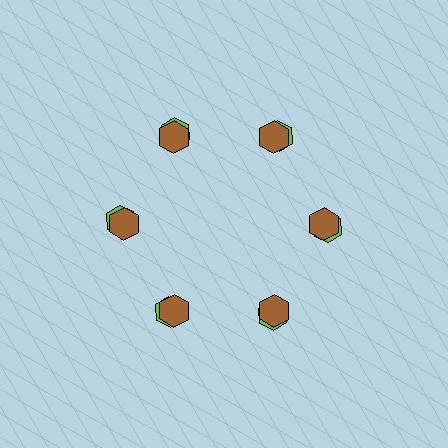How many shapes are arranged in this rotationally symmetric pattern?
There are 12 shapes, arranged in 6 groups of 2.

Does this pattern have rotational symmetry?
Yes, this pattern has 6-fold rotational symmetry. It looks the same after rotating 60 degrees around the center.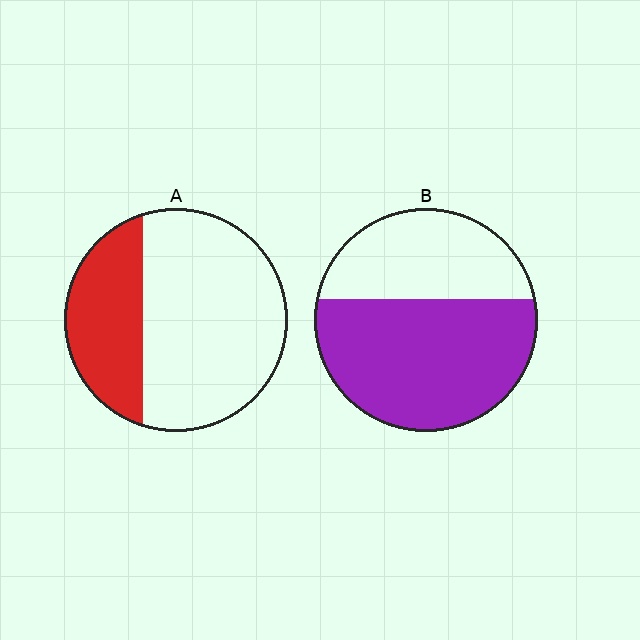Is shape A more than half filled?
No.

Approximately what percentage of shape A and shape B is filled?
A is approximately 30% and B is approximately 60%.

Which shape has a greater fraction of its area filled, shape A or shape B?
Shape B.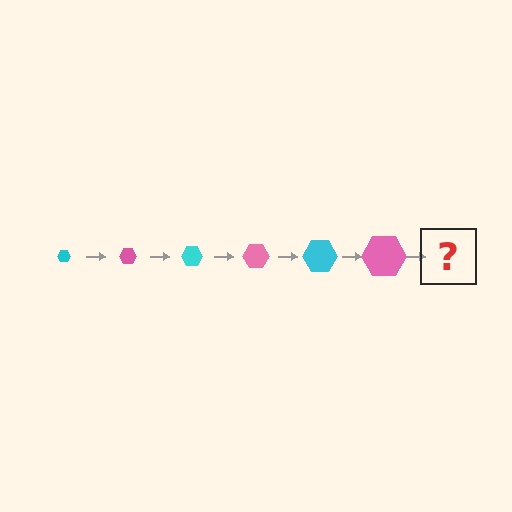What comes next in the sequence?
The next element should be a cyan hexagon, larger than the previous one.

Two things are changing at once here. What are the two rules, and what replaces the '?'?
The two rules are that the hexagon grows larger each step and the color cycles through cyan and pink. The '?' should be a cyan hexagon, larger than the previous one.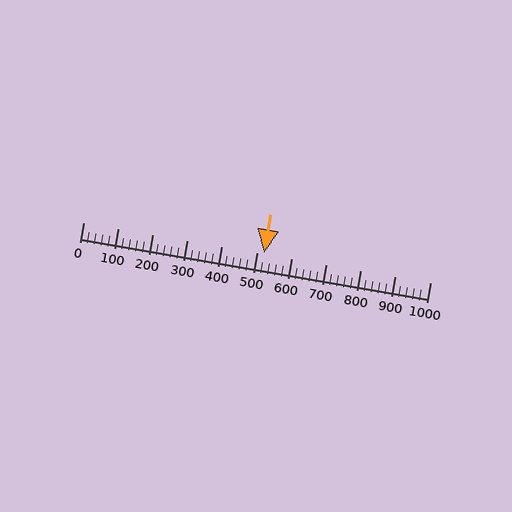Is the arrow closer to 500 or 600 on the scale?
The arrow is closer to 500.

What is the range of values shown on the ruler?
The ruler shows values from 0 to 1000.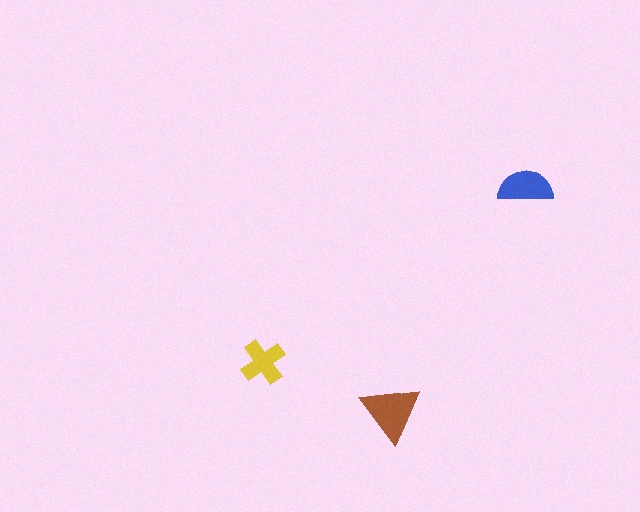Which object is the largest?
The brown triangle.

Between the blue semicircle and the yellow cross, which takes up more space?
The blue semicircle.